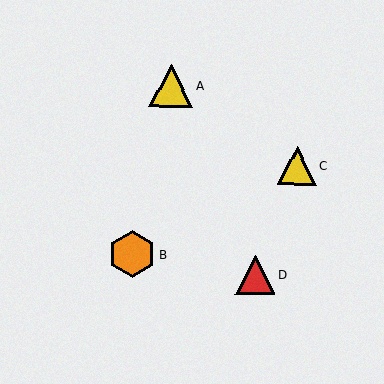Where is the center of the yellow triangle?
The center of the yellow triangle is at (297, 166).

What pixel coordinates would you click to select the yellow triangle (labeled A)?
Click at (171, 85) to select the yellow triangle A.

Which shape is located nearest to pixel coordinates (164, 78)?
The yellow triangle (labeled A) at (171, 85) is nearest to that location.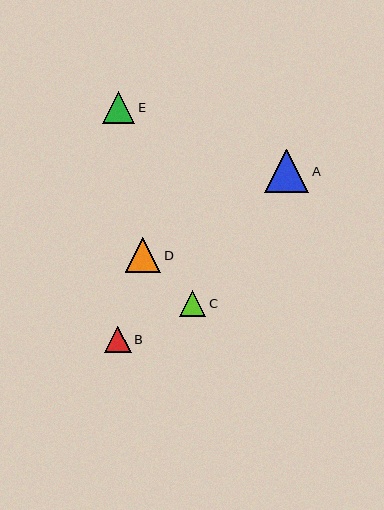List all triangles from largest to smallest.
From largest to smallest: A, D, E, B, C.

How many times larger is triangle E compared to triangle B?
Triangle E is approximately 1.2 times the size of triangle B.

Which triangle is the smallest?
Triangle C is the smallest with a size of approximately 26 pixels.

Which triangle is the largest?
Triangle A is the largest with a size of approximately 44 pixels.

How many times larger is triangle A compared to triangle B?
Triangle A is approximately 1.6 times the size of triangle B.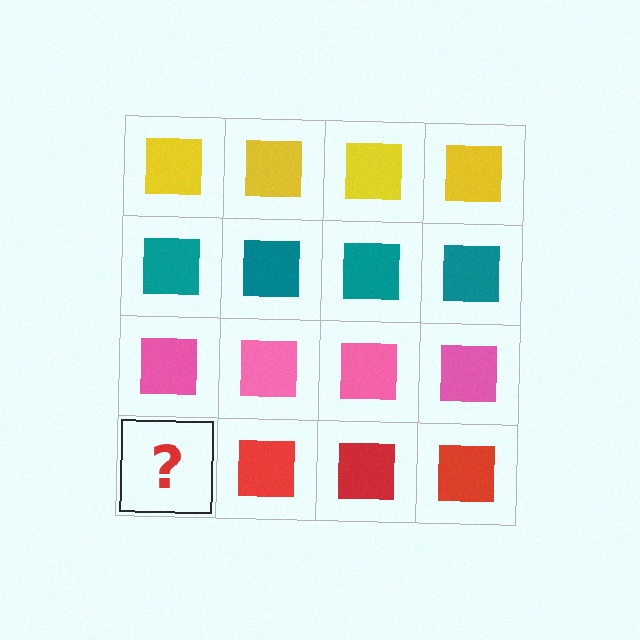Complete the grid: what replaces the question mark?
The question mark should be replaced with a red square.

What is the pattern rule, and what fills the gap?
The rule is that each row has a consistent color. The gap should be filled with a red square.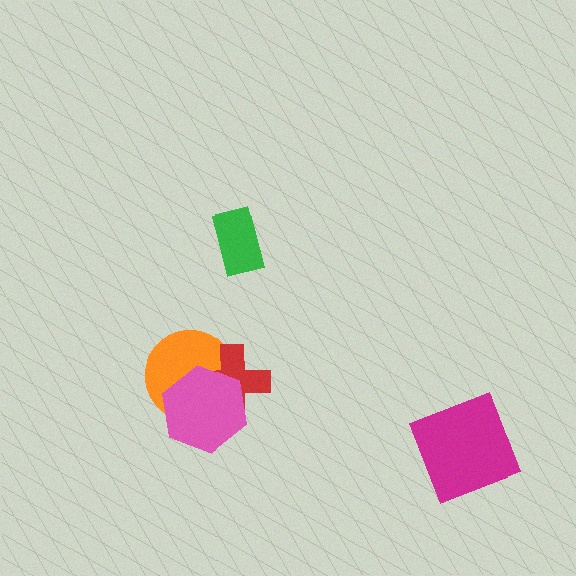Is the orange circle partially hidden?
Yes, it is partially covered by another shape.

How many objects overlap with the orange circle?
2 objects overlap with the orange circle.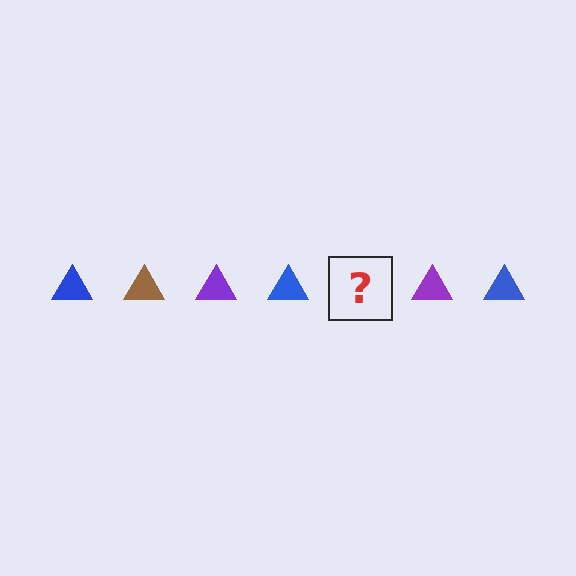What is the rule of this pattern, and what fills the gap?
The rule is that the pattern cycles through blue, brown, purple triangles. The gap should be filled with a brown triangle.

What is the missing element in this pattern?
The missing element is a brown triangle.